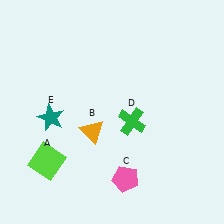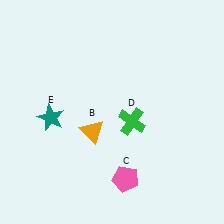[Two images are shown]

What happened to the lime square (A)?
The lime square (A) was removed in Image 2. It was in the bottom-left area of Image 1.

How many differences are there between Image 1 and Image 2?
There is 1 difference between the two images.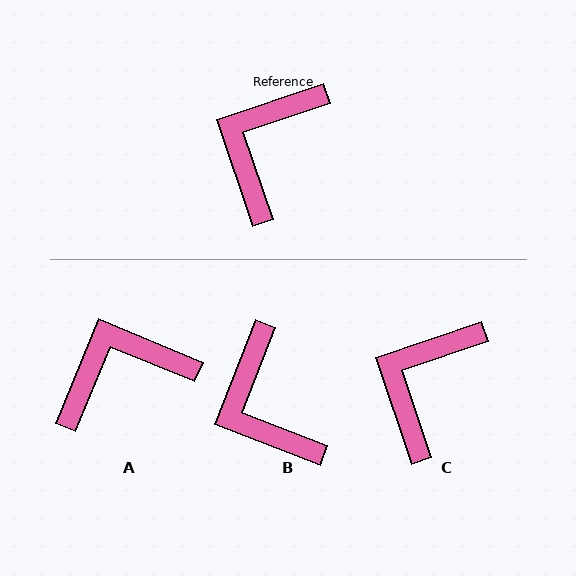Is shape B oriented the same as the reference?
No, it is off by about 50 degrees.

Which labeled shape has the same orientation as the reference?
C.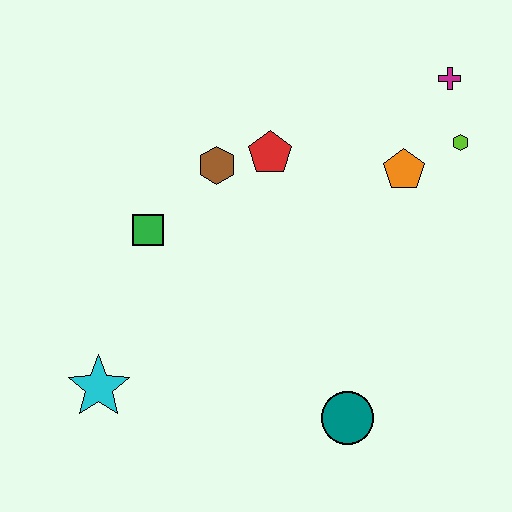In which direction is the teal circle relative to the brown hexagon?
The teal circle is below the brown hexagon.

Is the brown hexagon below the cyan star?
No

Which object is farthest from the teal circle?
The magenta cross is farthest from the teal circle.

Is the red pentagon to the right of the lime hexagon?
No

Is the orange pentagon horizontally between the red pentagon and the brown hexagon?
No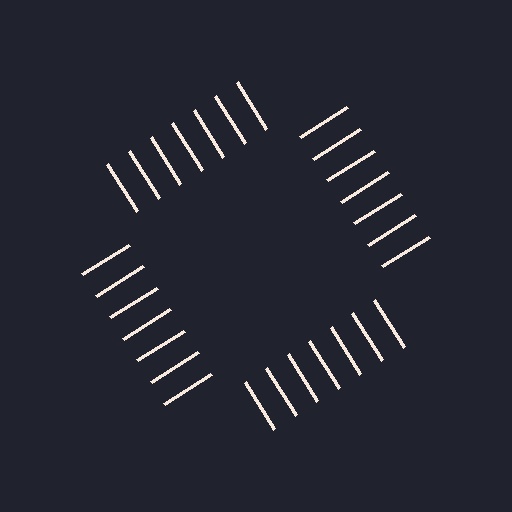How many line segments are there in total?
28 — 7 along each of the 4 edges.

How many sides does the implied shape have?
4 sides — the line-ends trace a square.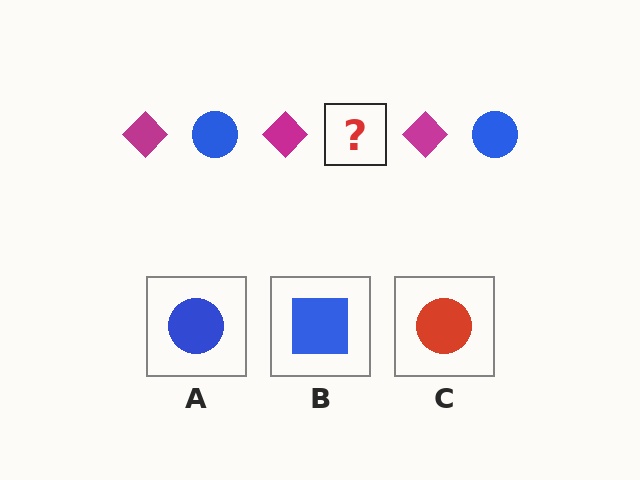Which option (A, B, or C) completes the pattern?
A.